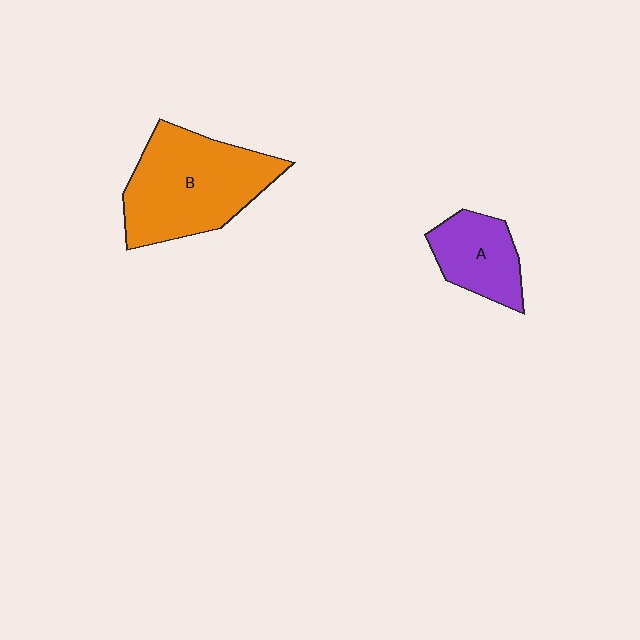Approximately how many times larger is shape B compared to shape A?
Approximately 2.0 times.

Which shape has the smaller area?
Shape A (purple).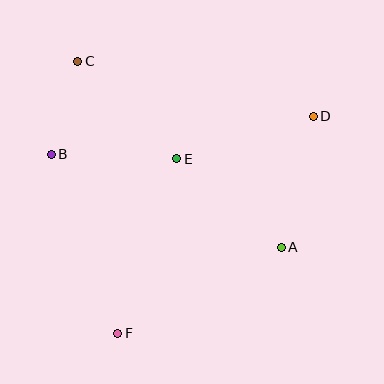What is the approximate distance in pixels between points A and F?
The distance between A and F is approximately 185 pixels.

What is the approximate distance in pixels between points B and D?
The distance between B and D is approximately 265 pixels.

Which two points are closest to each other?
Points B and C are closest to each other.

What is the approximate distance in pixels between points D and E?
The distance between D and E is approximately 143 pixels.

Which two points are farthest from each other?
Points D and F are farthest from each other.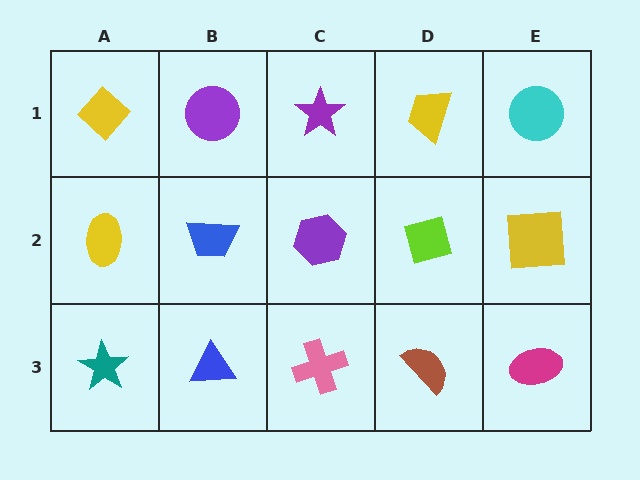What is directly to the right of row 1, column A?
A purple circle.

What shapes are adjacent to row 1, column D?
A lime diamond (row 2, column D), a purple star (row 1, column C), a cyan circle (row 1, column E).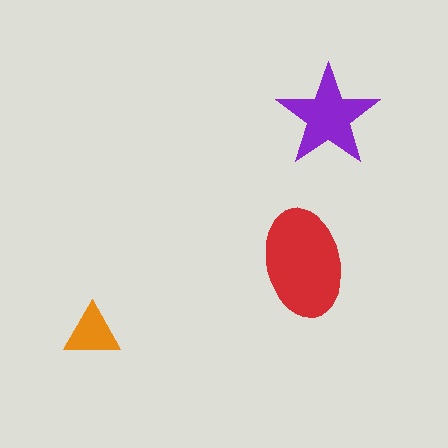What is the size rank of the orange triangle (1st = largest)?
3rd.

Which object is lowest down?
The orange triangle is bottommost.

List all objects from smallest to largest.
The orange triangle, the purple star, the red ellipse.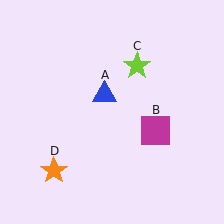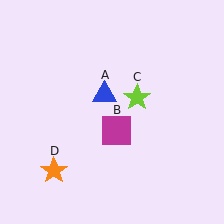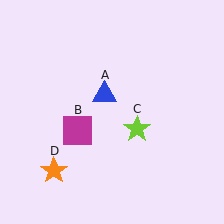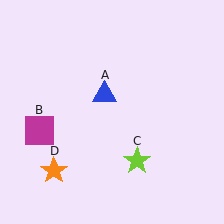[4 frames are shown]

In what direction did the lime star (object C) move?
The lime star (object C) moved down.